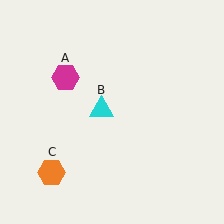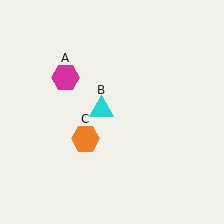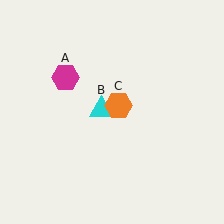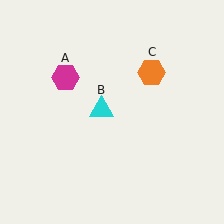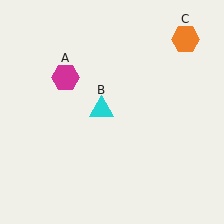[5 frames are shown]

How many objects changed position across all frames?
1 object changed position: orange hexagon (object C).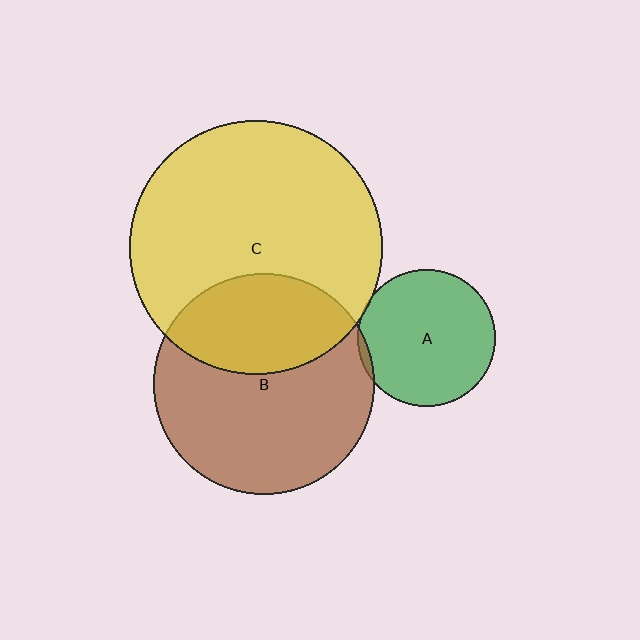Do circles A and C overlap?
Yes.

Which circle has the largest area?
Circle C (yellow).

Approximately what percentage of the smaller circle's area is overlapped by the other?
Approximately 5%.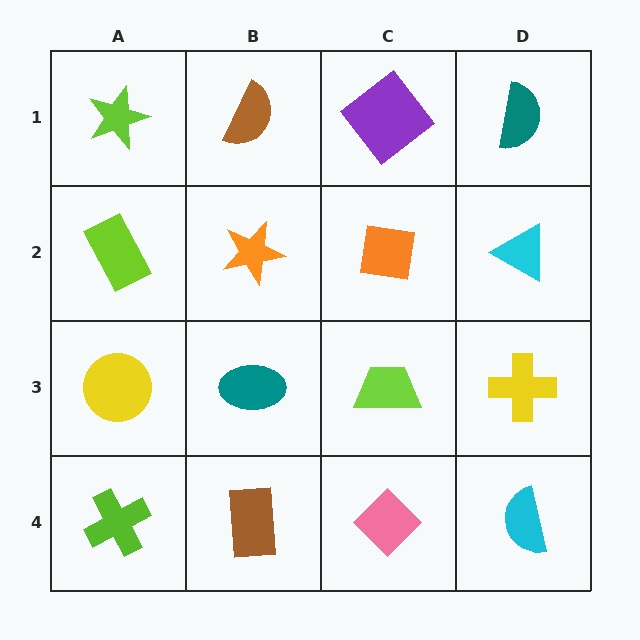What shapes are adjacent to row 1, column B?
An orange star (row 2, column B), a lime star (row 1, column A), a purple diamond (row 1, column C).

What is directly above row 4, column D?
A yellow cross.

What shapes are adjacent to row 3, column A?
A lime rectangle (row 2, column A), a lime cross (row 4, column A), a teal ellipse (row 3, column B).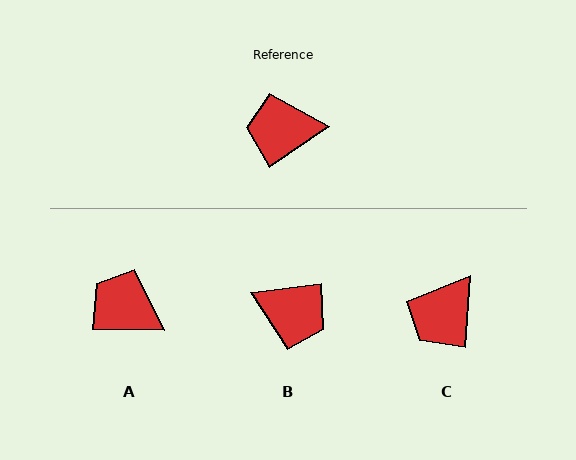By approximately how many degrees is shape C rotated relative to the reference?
Approximately 51 degrees counter-clockwise.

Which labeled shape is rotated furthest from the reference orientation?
B, about 152 degrees away.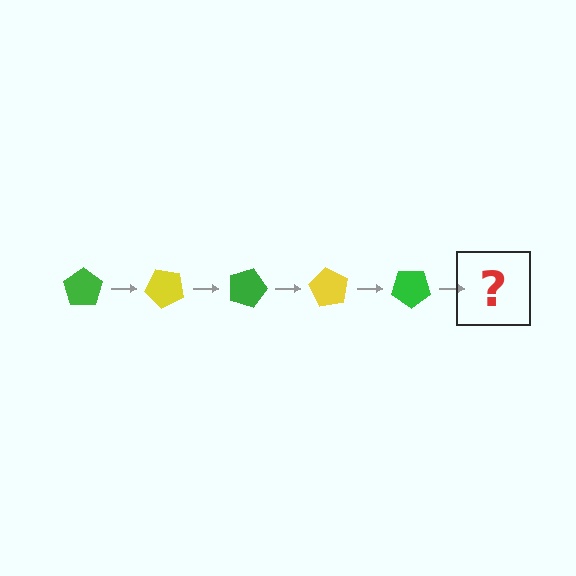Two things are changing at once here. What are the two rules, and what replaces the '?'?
The two rules are that it rotates 45 degrees each step and the color cycles through green and yellow. The '?' should be a yellow pentagon, rotated 225 degrees from the start.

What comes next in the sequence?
The next element should be a yellow pentagon, rotated 225 degrees from the start.